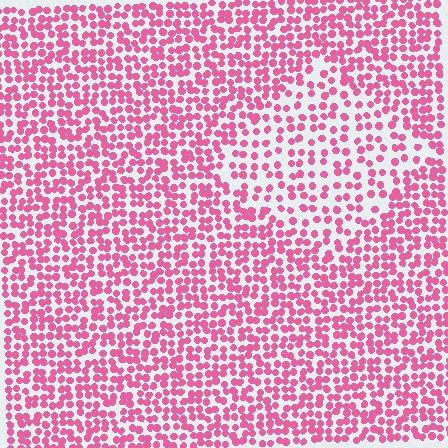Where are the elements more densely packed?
The elements are more densely packed outside the diamond boundary.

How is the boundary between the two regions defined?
The boundary is defined by a change in element density (approximately 1.8x ratio). All elements are the same color, size, and shape.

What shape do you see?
I see a diamond.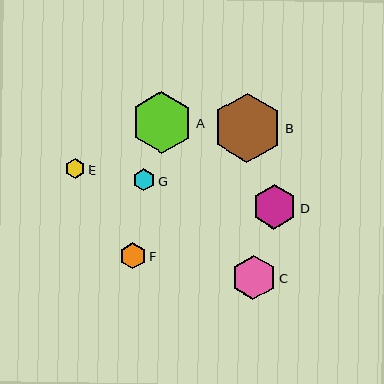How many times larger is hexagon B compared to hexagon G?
Hexagon B is approximately 3.1 times the size of hexagon G.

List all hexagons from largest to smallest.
From largest to smallest: B, A, C, D, F, G, E.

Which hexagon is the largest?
Hexagon B is the largest with a size of approximately 69 pixels.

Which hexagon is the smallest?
Hexagon E is the smallest with a size of approximately 20 pixels.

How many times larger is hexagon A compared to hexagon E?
Hexagon A is approximately 3.0 times the size of hexagon E.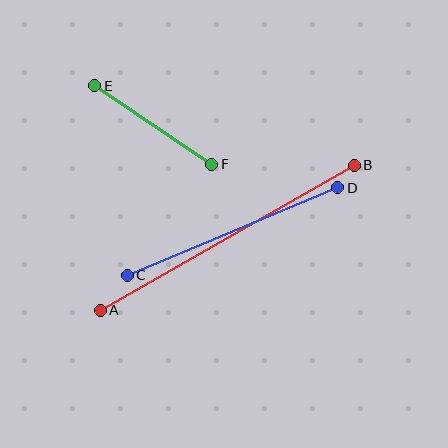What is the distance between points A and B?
The distance is approximately 293 pixels.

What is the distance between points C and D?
The distance is approximately 228 pixels.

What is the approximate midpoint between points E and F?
The midpoint is at approximately (153, 125) pixels.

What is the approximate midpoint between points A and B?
The midpoint is at approximately (227, 238) pixels.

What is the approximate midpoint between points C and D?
The midpoint is at approximately (232, 231) pixels.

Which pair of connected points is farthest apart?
Points A and B are farthest apart.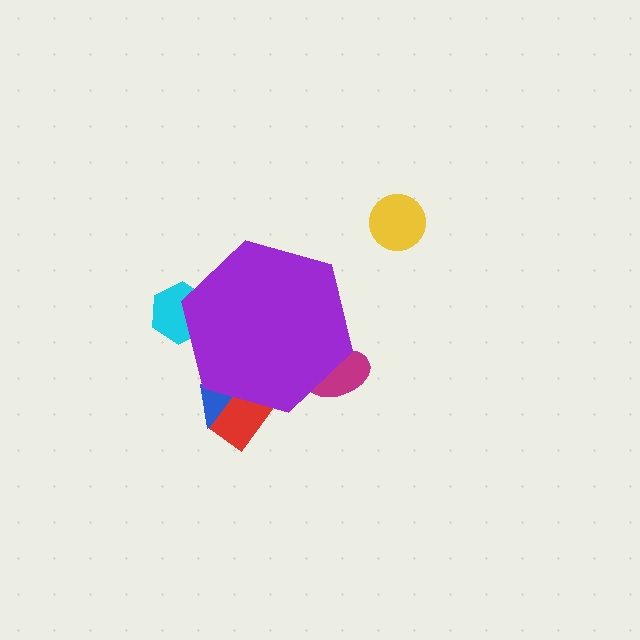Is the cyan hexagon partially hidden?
Yes, the cyan hexagon is partially hidden behind the purple hexagon.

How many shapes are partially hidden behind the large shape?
4 shapes are partially hidden.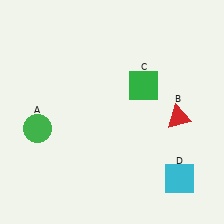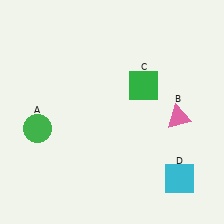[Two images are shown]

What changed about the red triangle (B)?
In Image 1, B is red. In Image 2, it changed to pink.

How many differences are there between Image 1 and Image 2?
There is 1 difference between the two images.